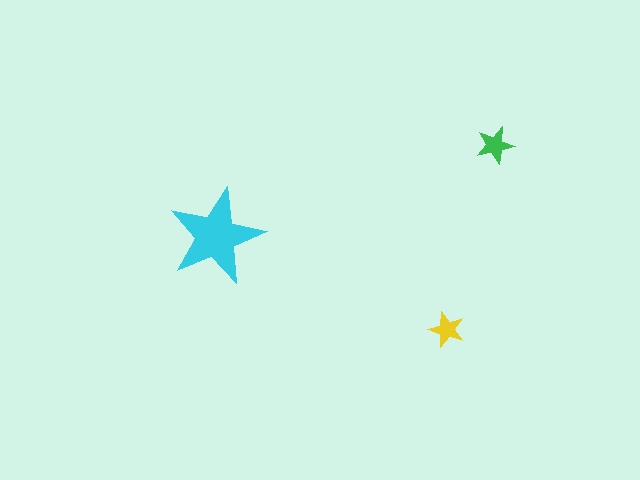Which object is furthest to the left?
The cyan star is leftmost.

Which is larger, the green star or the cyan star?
The cyan one.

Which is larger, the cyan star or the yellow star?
The cyan one.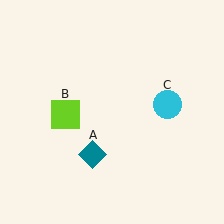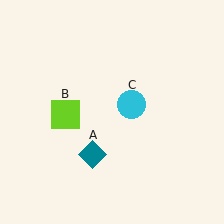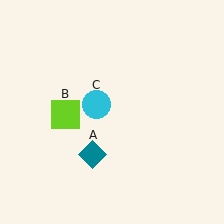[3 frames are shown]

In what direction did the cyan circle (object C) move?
The cyan circle (object C) moved left.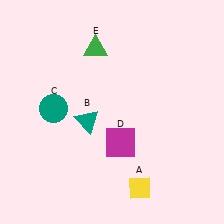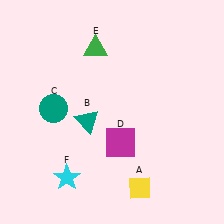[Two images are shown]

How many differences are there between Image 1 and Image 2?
There is 1 difference between the two images.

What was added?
A cyan star (F) was added in Image 2.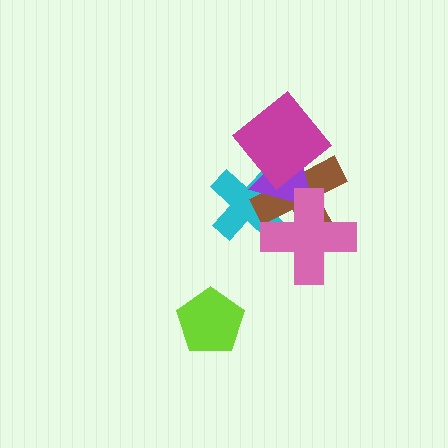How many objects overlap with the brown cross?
4 objects overlap with the brown cross.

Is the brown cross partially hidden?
Yes, it is partially covered by another shape.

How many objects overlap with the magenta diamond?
3 objects overlap with the magenta diamond.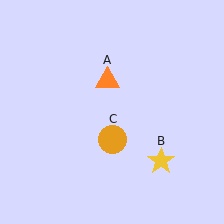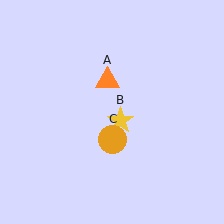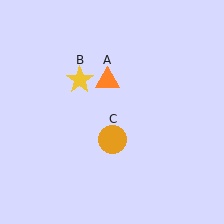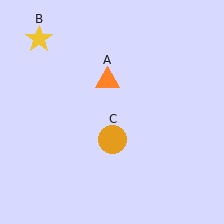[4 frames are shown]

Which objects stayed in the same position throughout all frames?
Orange triangle (object A) and orange circle (object C) remained stationary.